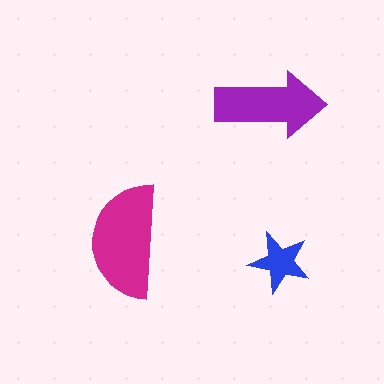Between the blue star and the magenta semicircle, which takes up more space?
The magenta semicircle.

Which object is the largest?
The magenta semicircle.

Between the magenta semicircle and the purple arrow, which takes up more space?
The magenta semicircle.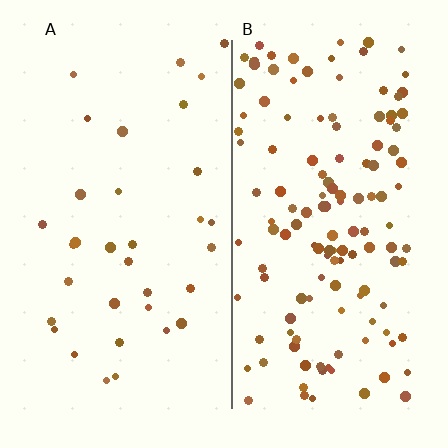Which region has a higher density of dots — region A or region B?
B (the right).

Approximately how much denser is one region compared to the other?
Approximately 4.1× — region B over region A.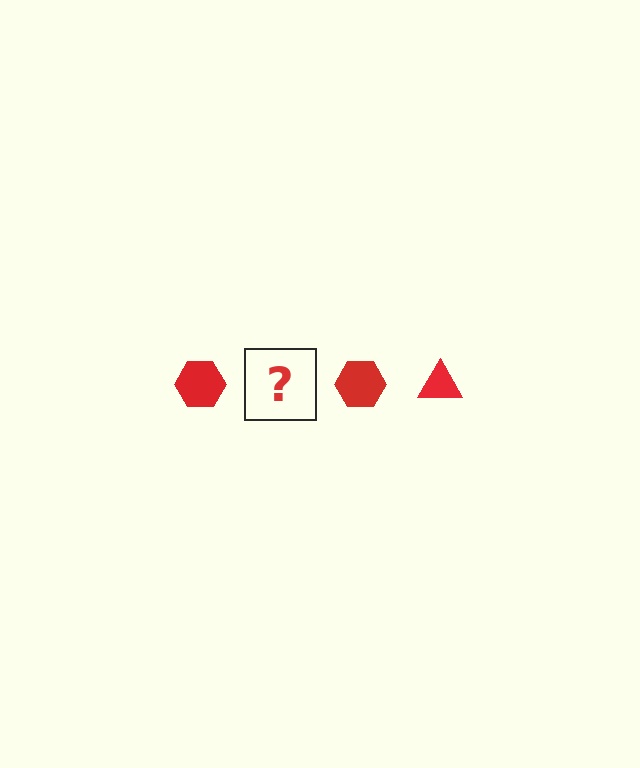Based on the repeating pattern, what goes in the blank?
The blank should be a red triangle.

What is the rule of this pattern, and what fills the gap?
The rule is that the pattern cycles through hexagon, triangle shapes in red. The gap should be filled with a red triangle.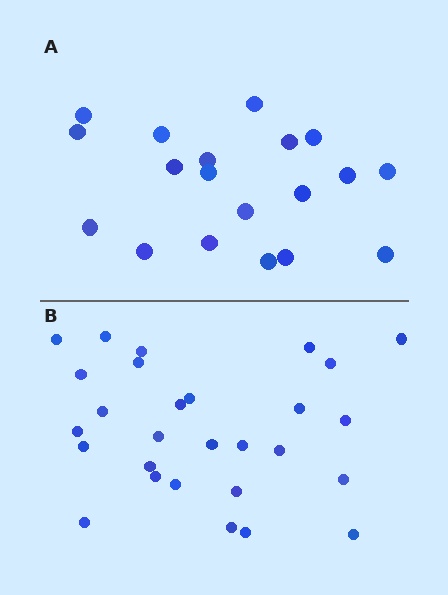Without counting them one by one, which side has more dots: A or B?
Region B (the bottom region) has more dots.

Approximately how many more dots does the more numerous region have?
Region B has roughly 8 or so more dots than region A.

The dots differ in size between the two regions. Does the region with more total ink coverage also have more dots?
No. Region A has more total ink coverage because its dots are larger, but region B actually contains more individual dots. Total area can be misleading — the number of items is what matters here.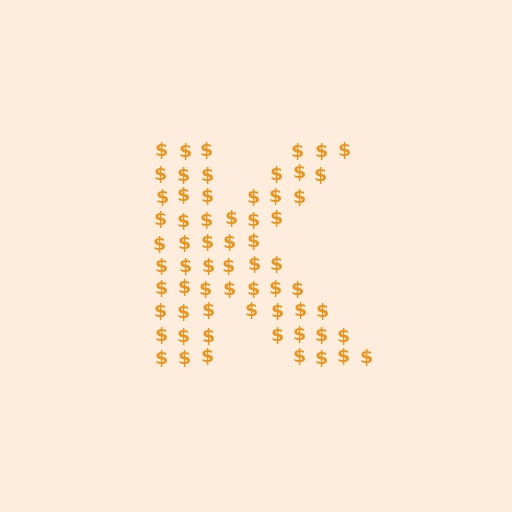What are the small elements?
The small elements are dollar signs.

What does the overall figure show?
The overall figure shows the letter K.